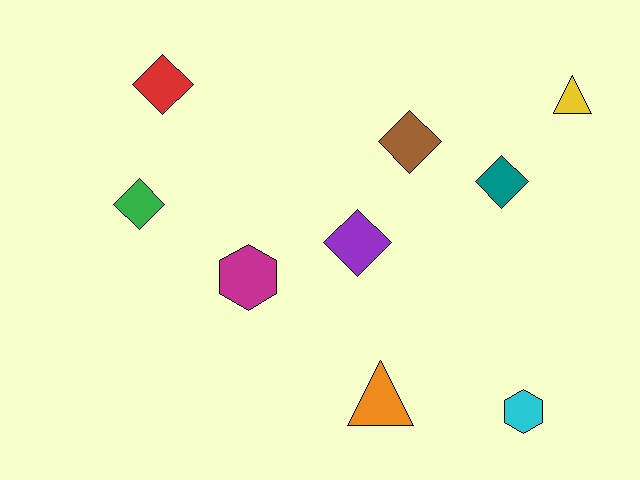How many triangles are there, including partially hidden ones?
There are 2 triangles.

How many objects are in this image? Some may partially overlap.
There are 9 objects.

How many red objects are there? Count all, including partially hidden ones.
There is 1 red object.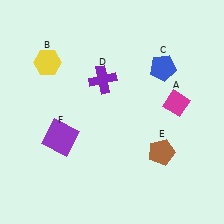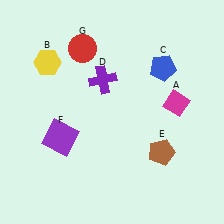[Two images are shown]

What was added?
A red circle (G) was added in Image 2.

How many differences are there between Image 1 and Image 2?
There is 1 difference between the two images.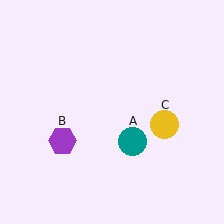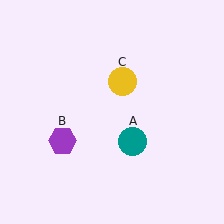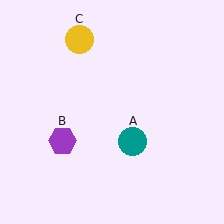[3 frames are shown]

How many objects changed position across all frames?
1 object changed position: yellow circle (object C).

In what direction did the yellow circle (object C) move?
The yellow circle (object C) moved up and to the left.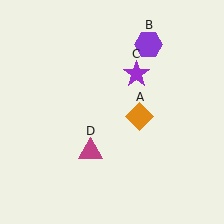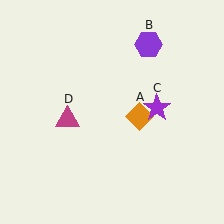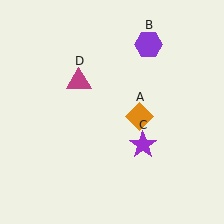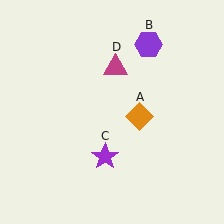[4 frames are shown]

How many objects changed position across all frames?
2 objects changed position: purple star (object C), magenta triangle (object D).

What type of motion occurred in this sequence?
The purple star (object C), magenta triangle (object D) rotated clockwise around the center of the scene.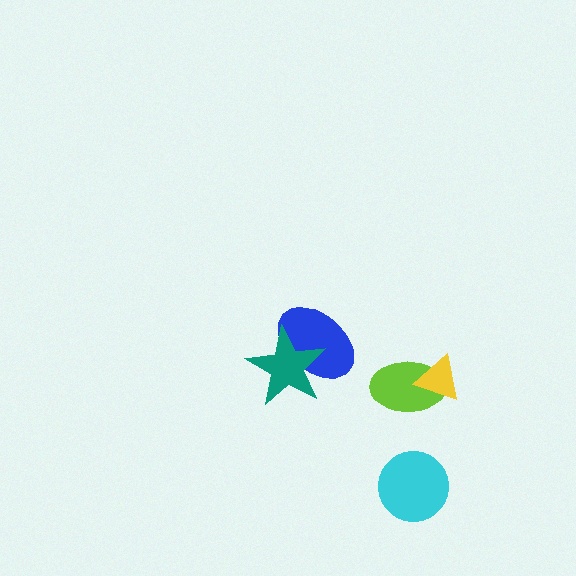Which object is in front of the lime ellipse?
The yellow triangle is in front of the lime ellipse.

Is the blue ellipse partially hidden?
Yes, it is partially covered by another shape.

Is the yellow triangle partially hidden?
No, no other shape covers it.